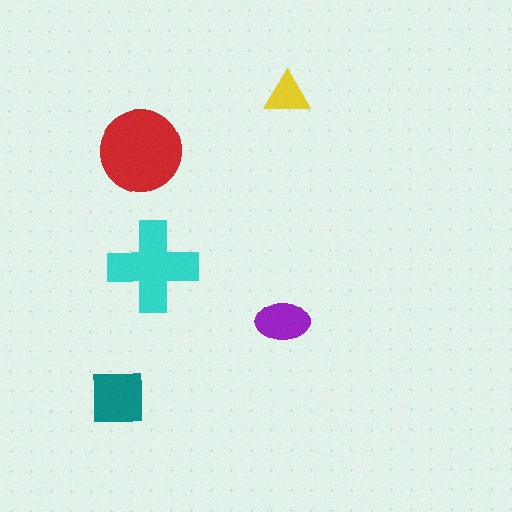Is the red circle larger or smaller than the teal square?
Larger.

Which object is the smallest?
The yellow triangle.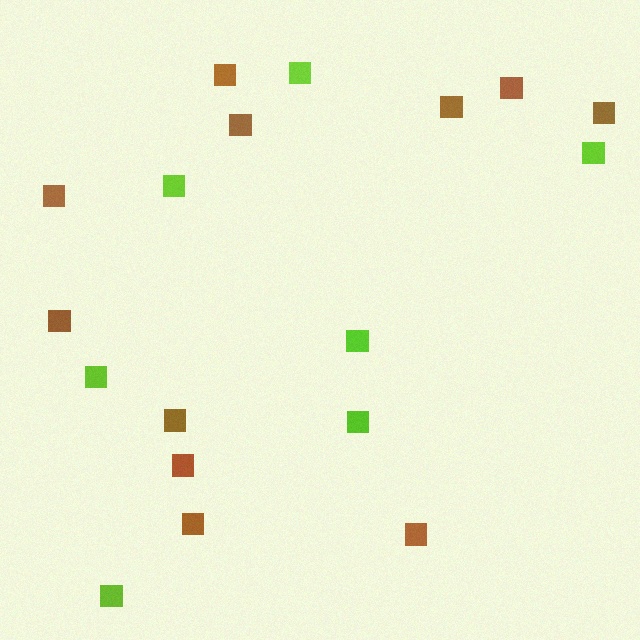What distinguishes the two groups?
There are 2 groups: one group of brown squares (11) and one group of lime squares (7).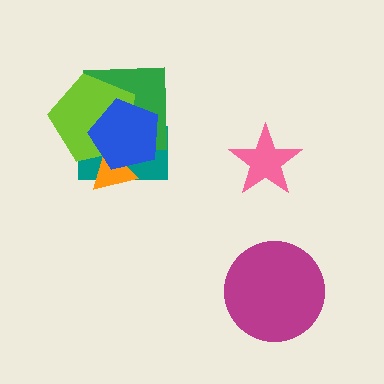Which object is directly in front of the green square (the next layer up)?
The lime pentagon is directly in front of the green square.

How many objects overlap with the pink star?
0 objects overlap with the pink star.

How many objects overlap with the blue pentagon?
4 objects overlap with the blue pentagon.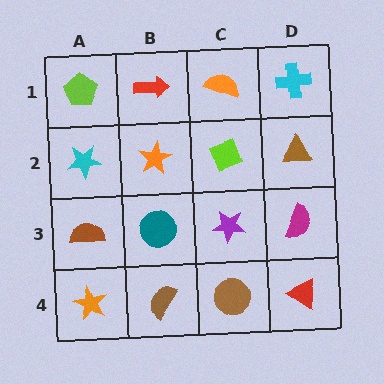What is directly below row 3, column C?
A brown circle.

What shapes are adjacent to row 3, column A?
A cyan star (row 2, column A), an orange star (row 4, column A), a teal circle (row 3, column B).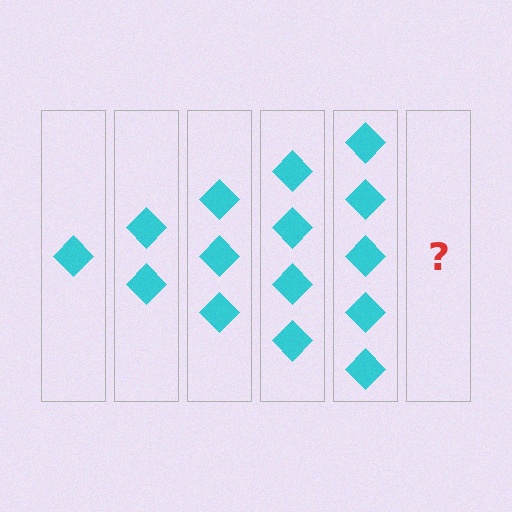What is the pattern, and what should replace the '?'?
The pattern is that each step adds one more diamond. The '?' should be 6 diamonds.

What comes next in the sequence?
The next element should be 6 diamonds.